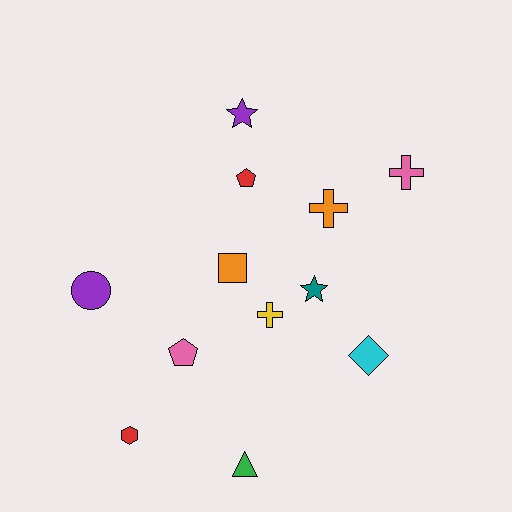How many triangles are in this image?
There is 1 triangle.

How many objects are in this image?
There are 12 objects.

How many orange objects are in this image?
There are 2 orange objects.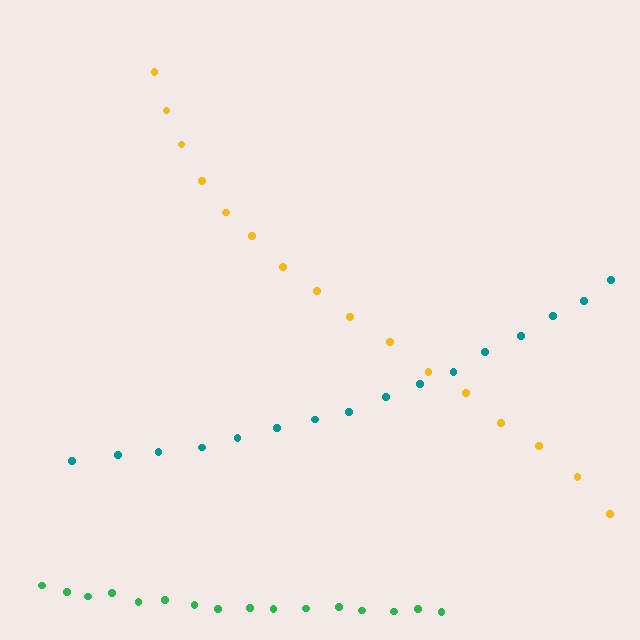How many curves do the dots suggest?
There are 3 distinct paths.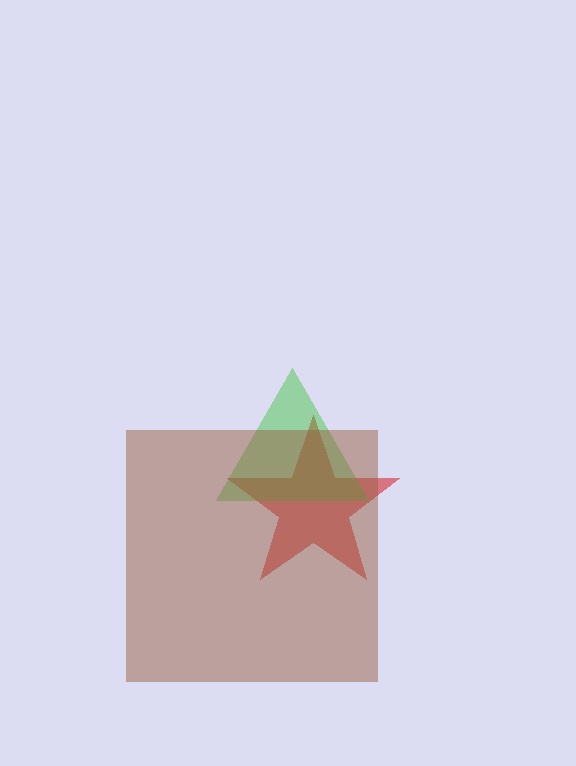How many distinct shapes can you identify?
There are 3 distinct shapes: a red star, a green triangle, a brown square.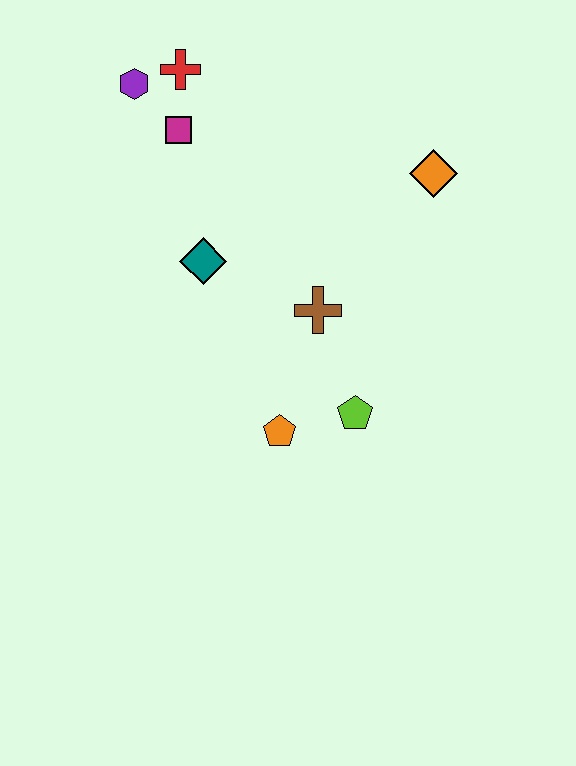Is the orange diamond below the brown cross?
No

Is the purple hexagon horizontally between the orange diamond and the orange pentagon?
No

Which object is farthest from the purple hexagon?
The lime pentagon is farthest from the purple hexagon.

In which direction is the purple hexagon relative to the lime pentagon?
The purple hexagon is above the lime pentagon.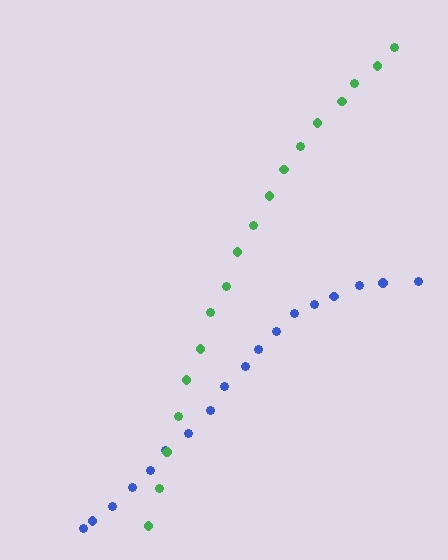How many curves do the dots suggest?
There are 2 distinct paths.